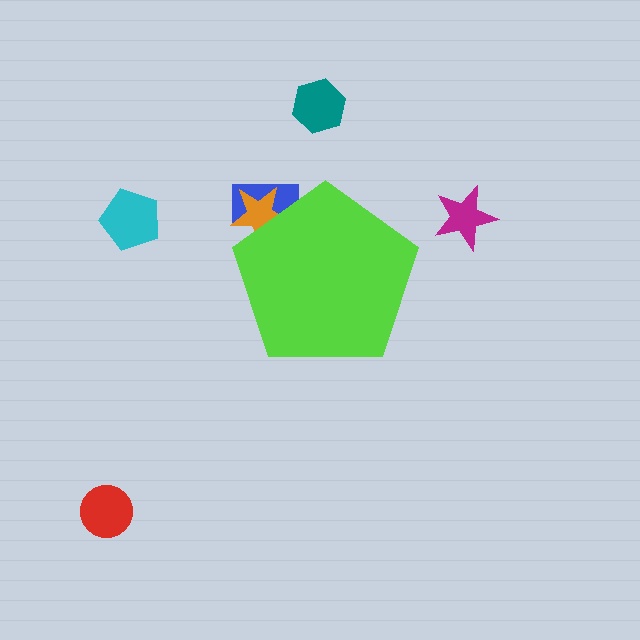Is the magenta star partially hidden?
No, the magenta star is fully visible.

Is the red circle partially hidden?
No, the red circle is fully visible.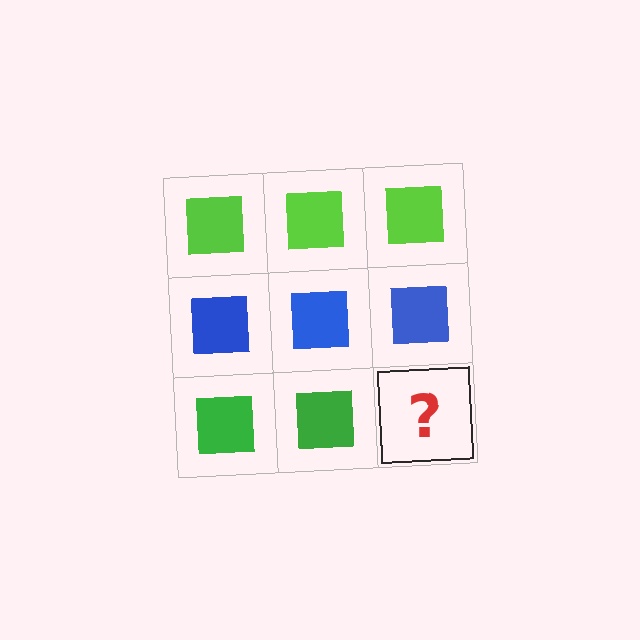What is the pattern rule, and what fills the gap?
The rule is that each row has a consistent color. The gap should be filled with a green square.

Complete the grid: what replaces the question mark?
The question mark should be replaced with a green square.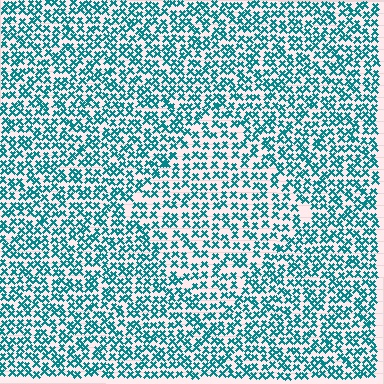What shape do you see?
I see a diamond.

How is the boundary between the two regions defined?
The boundary is defined by a change in element density (approximately 1.4x ratio). All elements are the same color, size, and shape.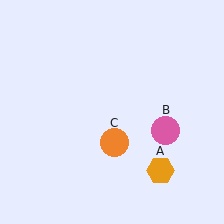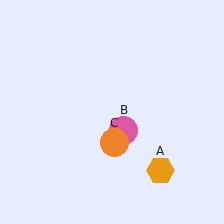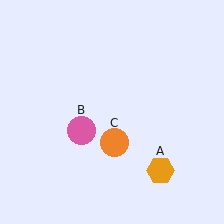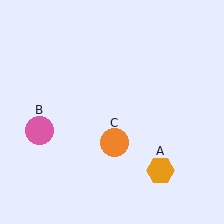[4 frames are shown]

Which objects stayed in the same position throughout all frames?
Orange hexagon (object A) and orange circle (object C) remained stationary.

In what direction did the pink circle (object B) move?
The pink circle (object B) moved left.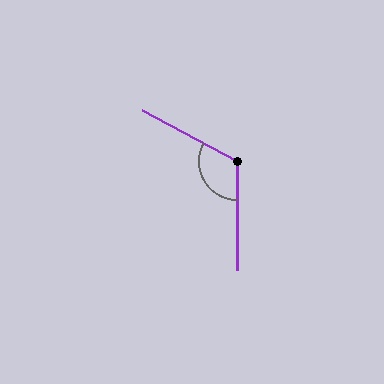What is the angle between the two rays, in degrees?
Approximately 118 degrees.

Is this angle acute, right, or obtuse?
It is obtuse.